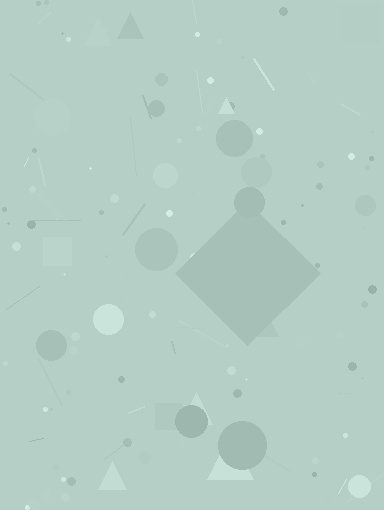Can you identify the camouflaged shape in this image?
The camouflaged shape is a diamond.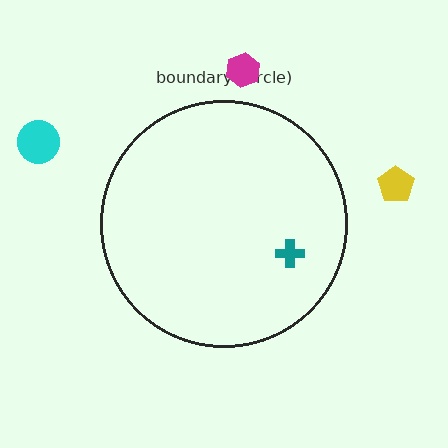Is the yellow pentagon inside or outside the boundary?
Outside.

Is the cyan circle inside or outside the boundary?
Outside.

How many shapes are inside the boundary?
1 inside, 3 outside.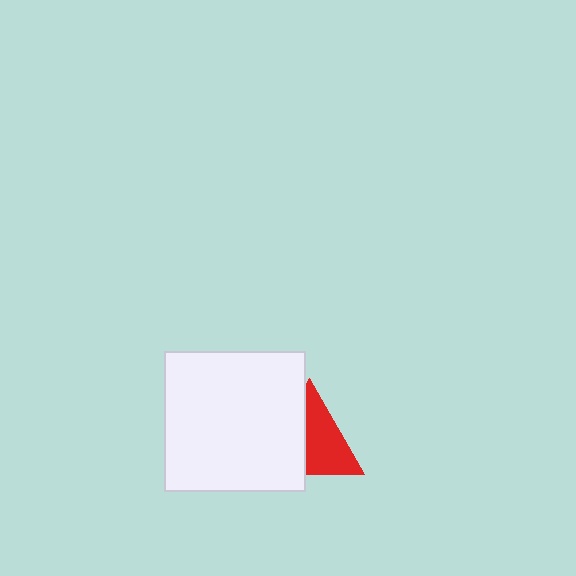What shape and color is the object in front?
The object in front is a white square.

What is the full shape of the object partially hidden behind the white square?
The partially hidden object is a red triangle.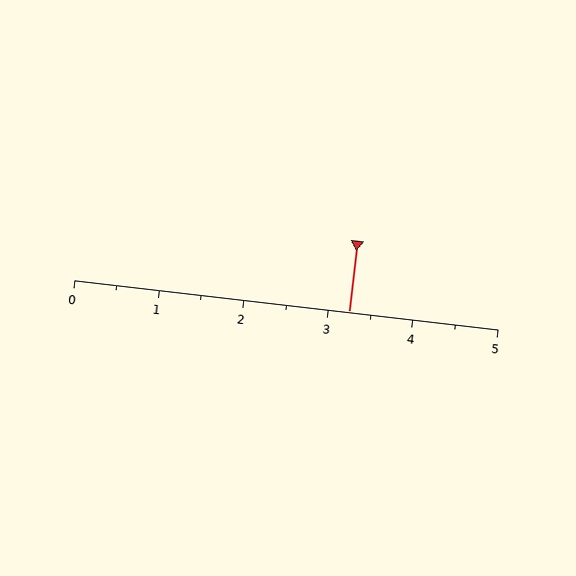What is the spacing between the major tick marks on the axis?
The major ticks are spaced 1 apart.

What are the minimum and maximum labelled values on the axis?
The axis runs from 0 to 5.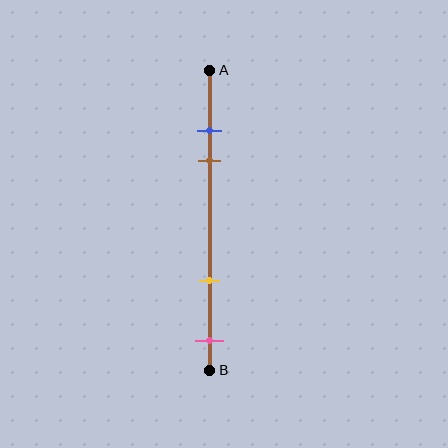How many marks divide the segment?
There are 4 marks dividing the segment.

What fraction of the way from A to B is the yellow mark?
The yellow mark is approximately 70% (0.7) of the way from A to B.